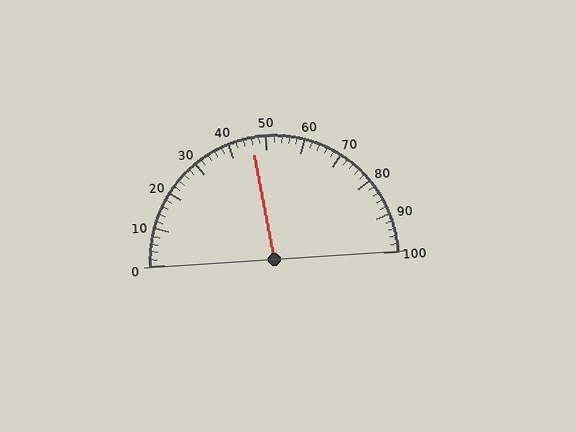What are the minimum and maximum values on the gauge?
The gauge ranges from 0 to 100.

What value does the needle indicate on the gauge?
The needle indicates approximately 46.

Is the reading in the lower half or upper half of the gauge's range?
The reading is in the lower half of the range (0 to 100).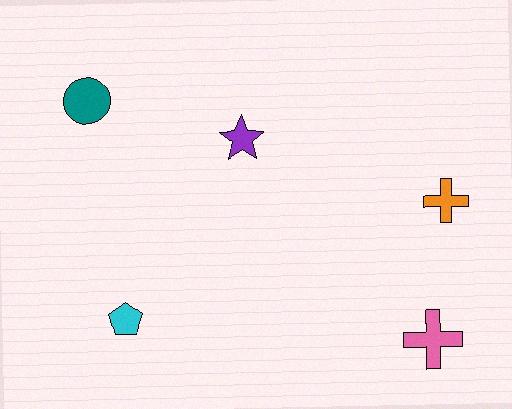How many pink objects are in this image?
There is 1 pink object.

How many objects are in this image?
There are 5 objects.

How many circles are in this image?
There is 1 circle.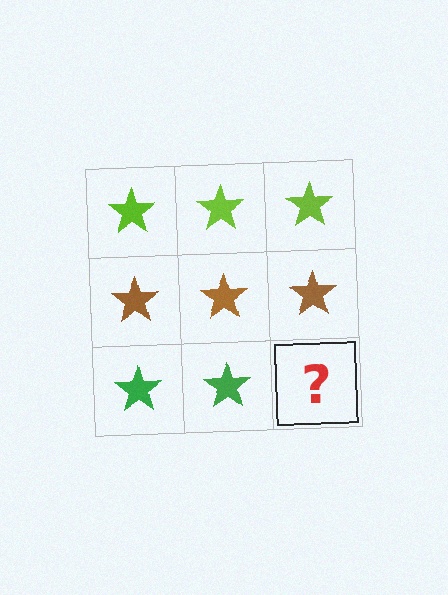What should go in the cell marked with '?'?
The missing cell should contain a green star.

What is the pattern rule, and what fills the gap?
The rule is that each row has a consistent color. The gap should be filled with a green star.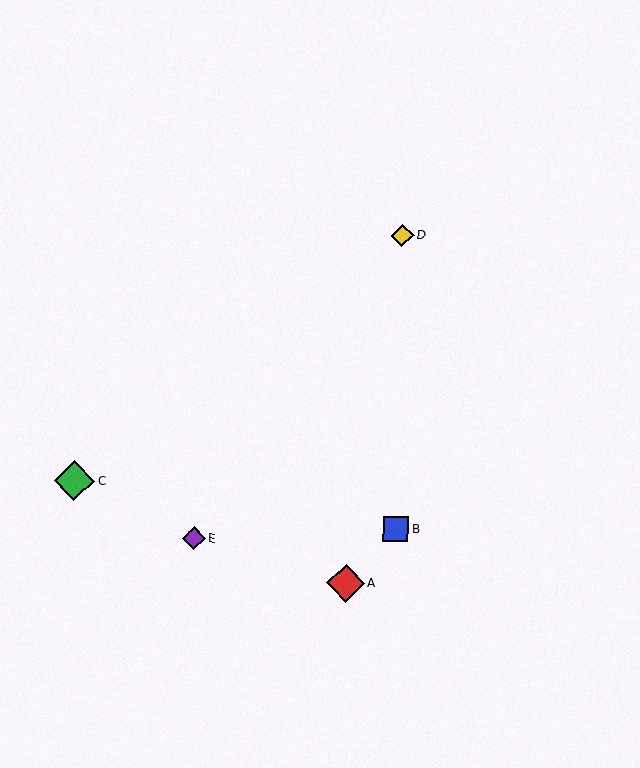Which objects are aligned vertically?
Objects B, D are aligned vertically.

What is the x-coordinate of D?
Object D is at x≈402.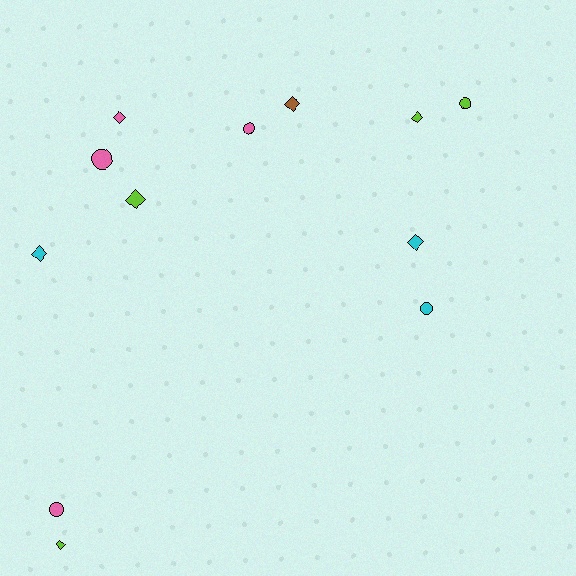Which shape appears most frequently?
Diamond, with 7 objects.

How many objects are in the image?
There are 12 objects.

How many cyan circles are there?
There is 1 cyan circle.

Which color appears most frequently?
Lime, with 4 objects.